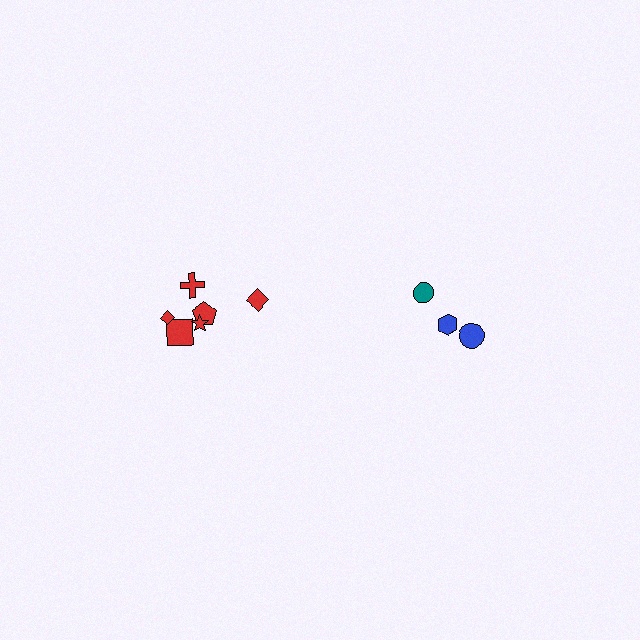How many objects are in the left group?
There are 6 objects.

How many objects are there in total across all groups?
There are 9 objects.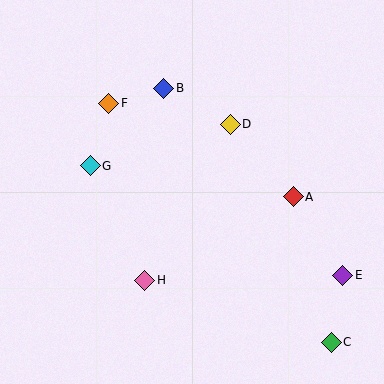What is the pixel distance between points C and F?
The distance between C and F is 326 pixels.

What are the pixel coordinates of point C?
Point C is at (331, 342).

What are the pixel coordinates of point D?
Point D is at (230, 124).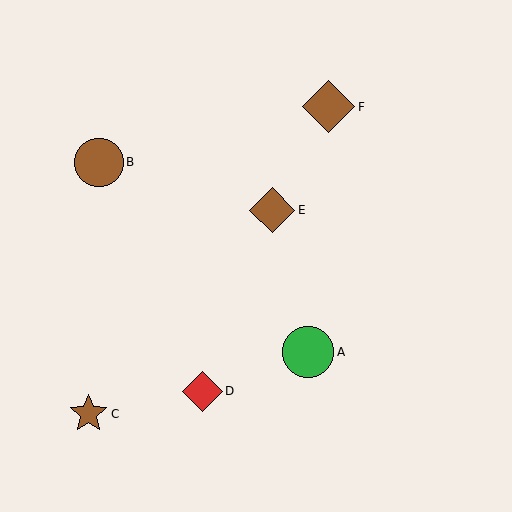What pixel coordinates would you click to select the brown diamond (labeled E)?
Click at (272, 210) to select the brown diamond E.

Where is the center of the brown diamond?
The center of the brown diamond is at (329, 107).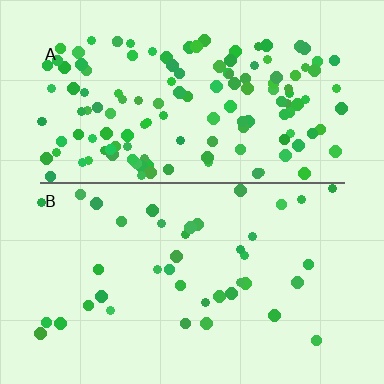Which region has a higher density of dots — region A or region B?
A (the top).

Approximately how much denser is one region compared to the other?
Approximately 3.4× — region A over region B.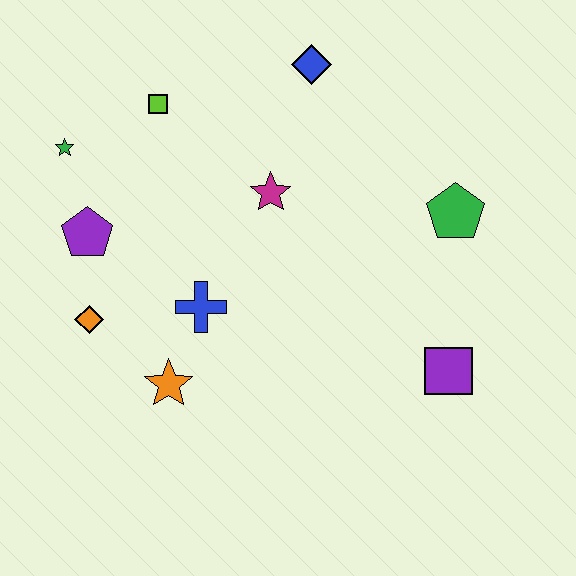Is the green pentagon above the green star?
No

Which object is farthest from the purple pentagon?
The purple square is farthest from the purple pentagon.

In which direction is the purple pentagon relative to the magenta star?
The purple pentagon is to the left of the magenta star.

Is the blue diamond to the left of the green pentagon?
Yes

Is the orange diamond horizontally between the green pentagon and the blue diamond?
No